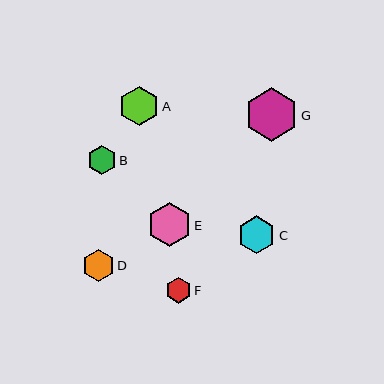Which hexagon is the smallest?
Hexagon F is the smallest with a size of approximately 26 pixels.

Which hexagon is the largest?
Hexagon G is the largest with a size of approximately 53 pixels.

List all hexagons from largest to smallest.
From largest to smallest: G, E, A, C, D, B, F.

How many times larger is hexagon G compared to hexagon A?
Hexagon G is approximately 1.3 times the size of hexagon A.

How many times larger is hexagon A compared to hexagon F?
Hexagon A is approximately 1.5 times the size of hexagon F.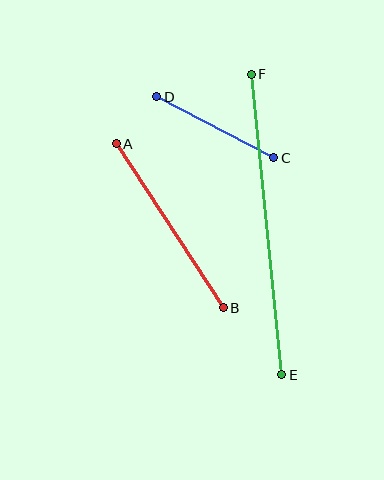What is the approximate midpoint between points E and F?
The midpoint is at approximately (267, 225) pixels.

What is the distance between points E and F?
The distance is approximately 302 pixels.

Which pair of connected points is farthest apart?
Points E and F are farthest apart.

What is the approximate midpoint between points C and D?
The midpoint is at approximately (215, 127) pixels.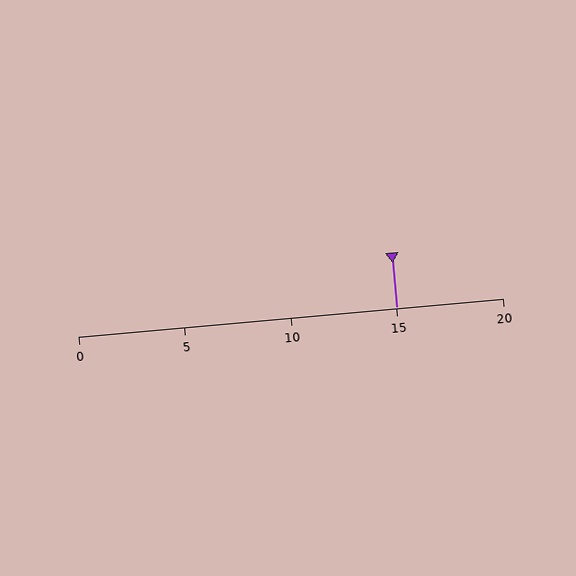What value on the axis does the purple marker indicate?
The marker indicates approximately 15.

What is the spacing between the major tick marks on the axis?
The major ticks are spaced 5 apart.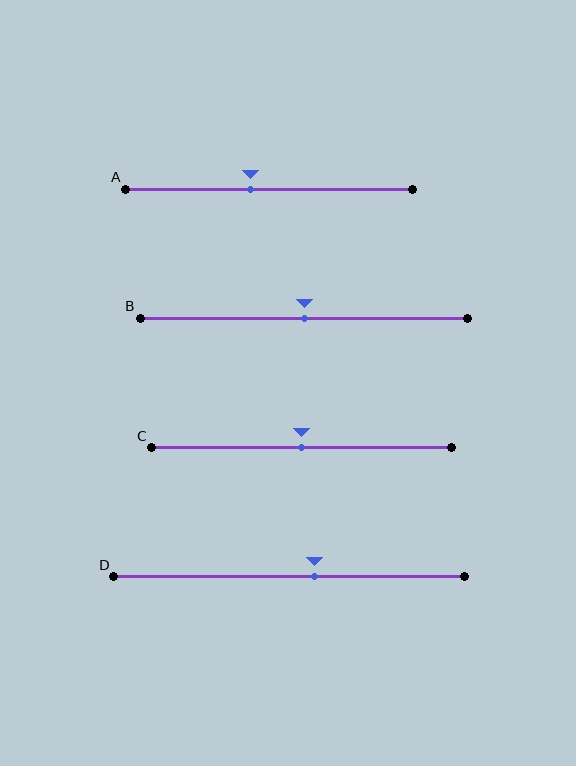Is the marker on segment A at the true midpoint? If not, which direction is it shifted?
No, the marker on segment A is shifted to the left by about 6% of the segment length.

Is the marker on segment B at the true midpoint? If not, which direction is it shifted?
Yes, the marker on segment B is at the true midpoint.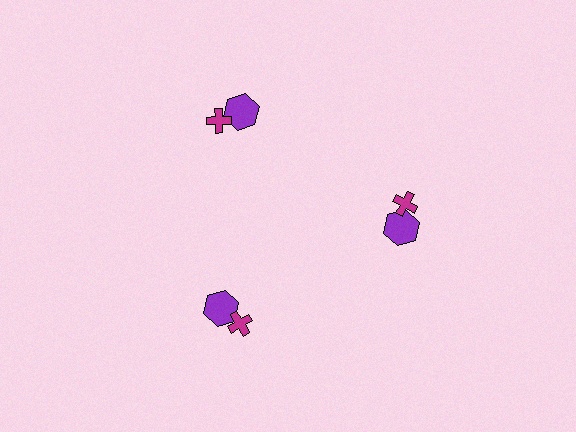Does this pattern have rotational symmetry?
Yes, this pattern has 3-fold rotational symmetry. It looks the same after rotating 120 degrees around the center.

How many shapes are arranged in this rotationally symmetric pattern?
There are 6 shapes, arranged in 3 groups of 2.